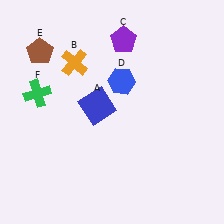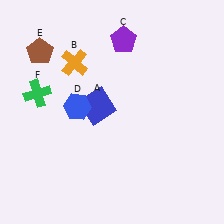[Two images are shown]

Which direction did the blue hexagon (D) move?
The blue hexagon (D) moved left.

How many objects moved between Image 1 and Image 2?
1 object moved between the two images.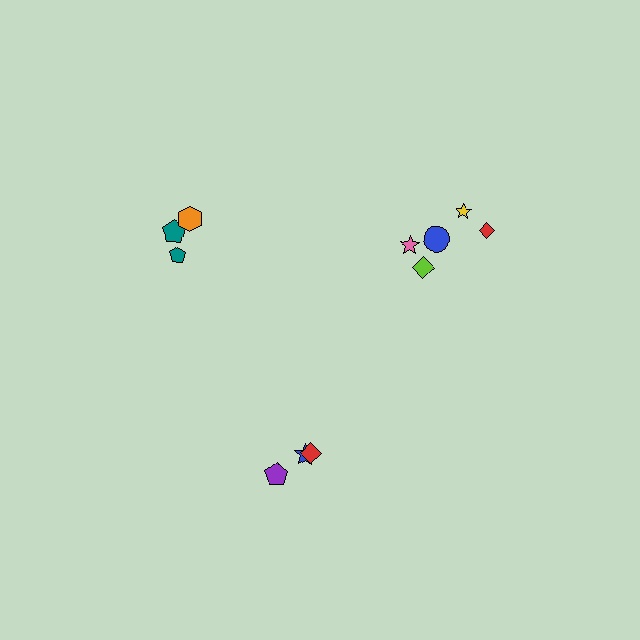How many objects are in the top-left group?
There are 3 objects.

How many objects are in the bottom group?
There are 3 objects.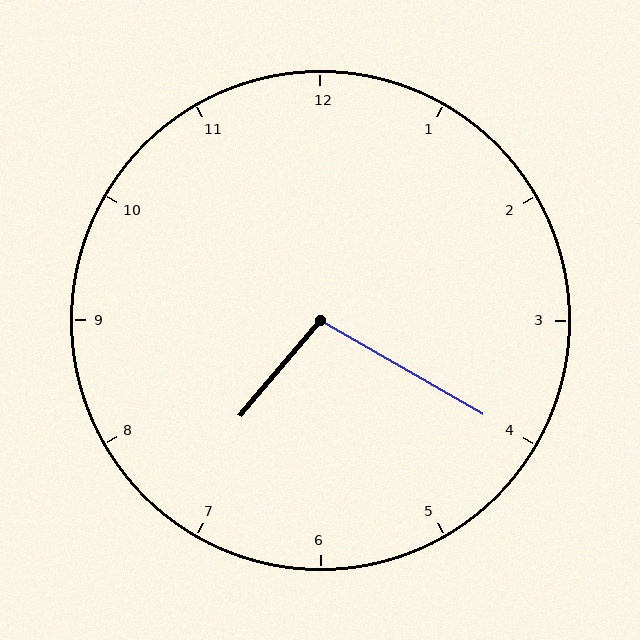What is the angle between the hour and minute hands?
Approximately 100 degrees.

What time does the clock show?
7:20.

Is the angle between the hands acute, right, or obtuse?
It is obtuse.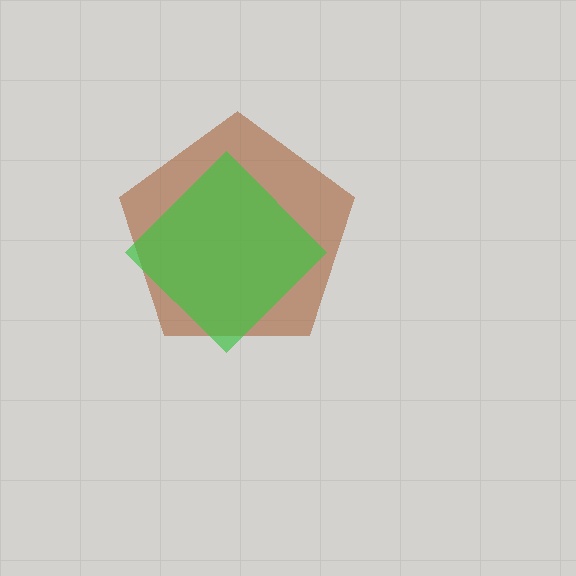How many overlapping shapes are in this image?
There are 2 overlapping shapes in the image.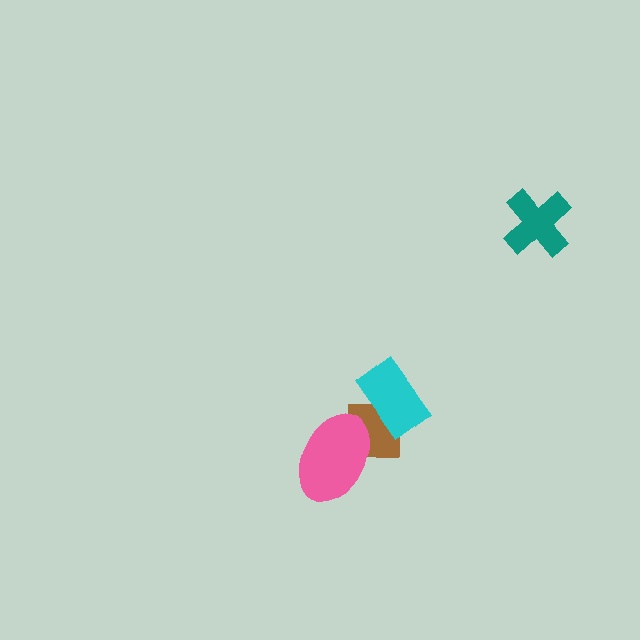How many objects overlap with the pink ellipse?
1 object overlaps with the pink ellipse.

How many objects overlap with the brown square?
2 objects overlap with the brown square.